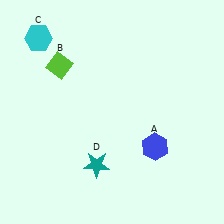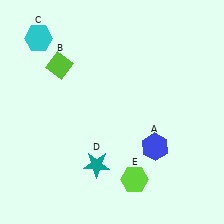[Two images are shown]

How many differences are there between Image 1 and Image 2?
There is 1 difference between the two images.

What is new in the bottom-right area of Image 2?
A lime hexagon (E) was added in the bottom-right area of Image 2.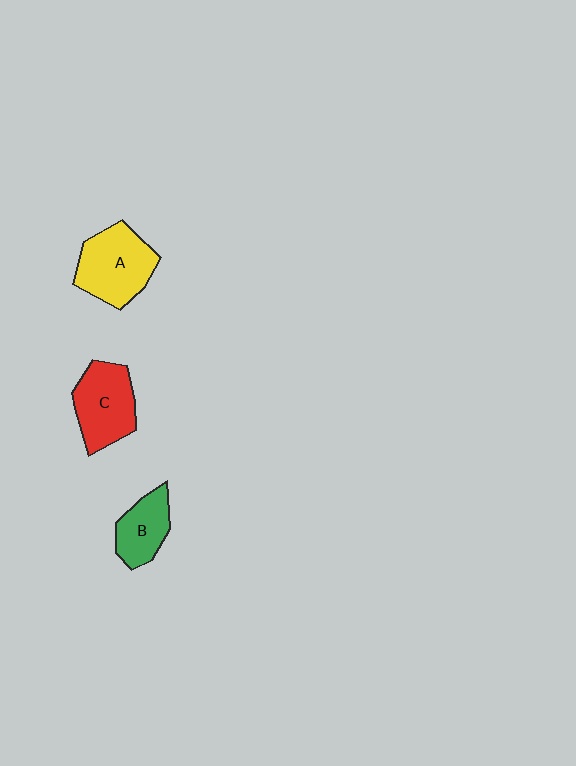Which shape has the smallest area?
Shape B (green).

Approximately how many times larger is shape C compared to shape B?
Approximately 1.4 times.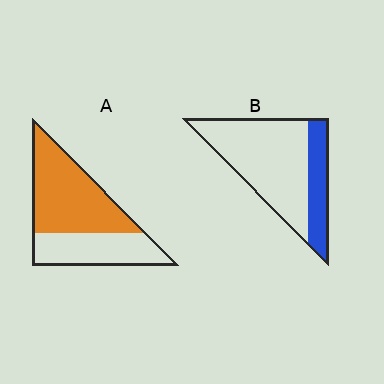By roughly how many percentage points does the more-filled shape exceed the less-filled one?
By roughly 35 percentage points (A over B).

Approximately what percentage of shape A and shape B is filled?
A is approximately 60% and B is approximately 25%.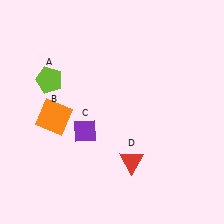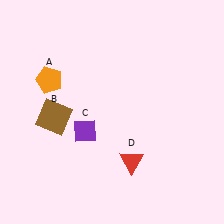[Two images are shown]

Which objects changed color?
A changed from lime to orange. B changed from orange to brown.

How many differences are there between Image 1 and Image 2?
There are 2 differences between the two images.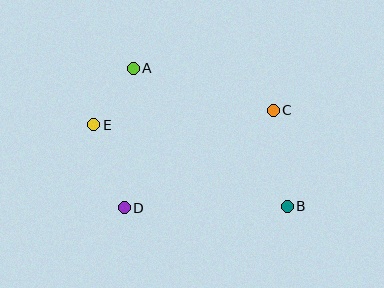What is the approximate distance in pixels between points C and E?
The distance between C and E is approximately 180 pixels.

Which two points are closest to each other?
Points A and E are closest to each other.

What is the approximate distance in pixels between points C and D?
The distance between C and D is approximately 178 pixels.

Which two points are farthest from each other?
Points B and E are farthest from each other.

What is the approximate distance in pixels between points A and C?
The distance between A and C is approximately 146 pixels.